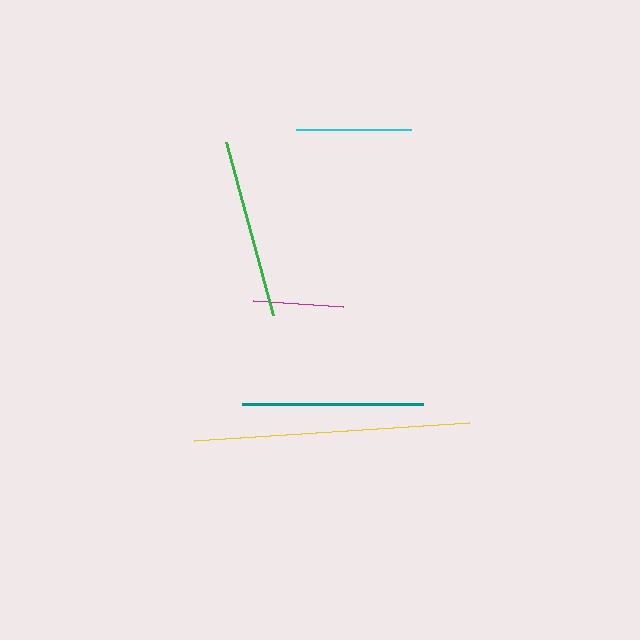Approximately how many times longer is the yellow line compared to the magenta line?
The yellow line is approximately 3.0 times the length of the magenta line.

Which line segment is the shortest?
The magenta line is the shortest at approximately 91 pixels.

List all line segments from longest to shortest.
From longest to shortest: yellow, teal, green, cyan, magenta.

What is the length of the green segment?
The green segment is approximately 179 pixels long.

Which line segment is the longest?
The yellow line is the longest at approximately 276 pixels.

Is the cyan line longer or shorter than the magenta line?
The cyan line is longer than the magenta line.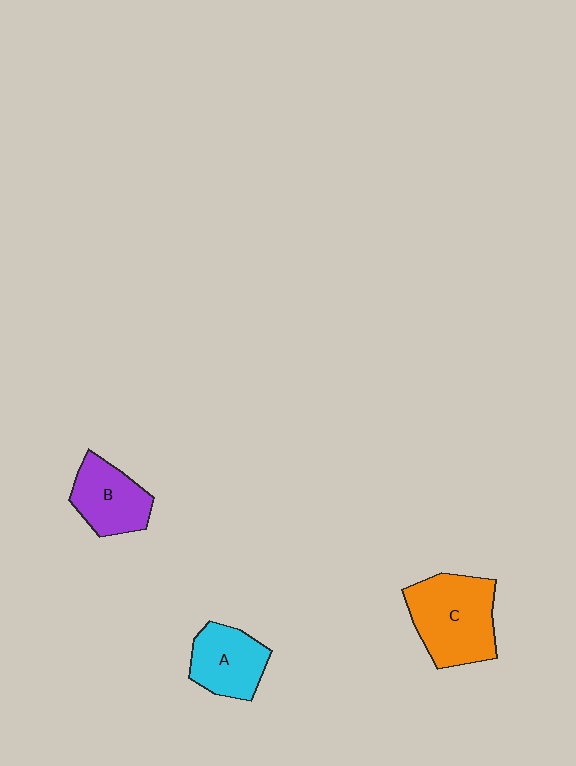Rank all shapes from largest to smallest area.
From largest to smallest: C (orange), B (purple), A (cyan).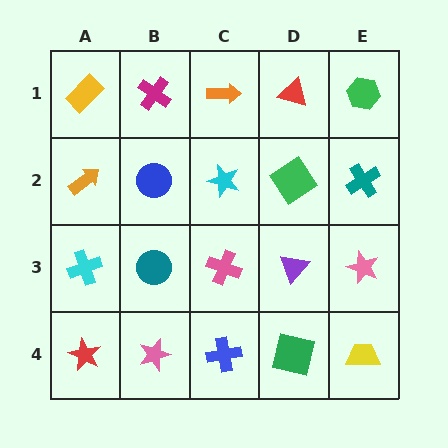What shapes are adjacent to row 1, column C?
A cyan star (row 2, column C), a magenta cross (row 1, column B), a red triangle (row 1, column D).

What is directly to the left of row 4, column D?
A blue cross.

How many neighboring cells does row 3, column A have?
3.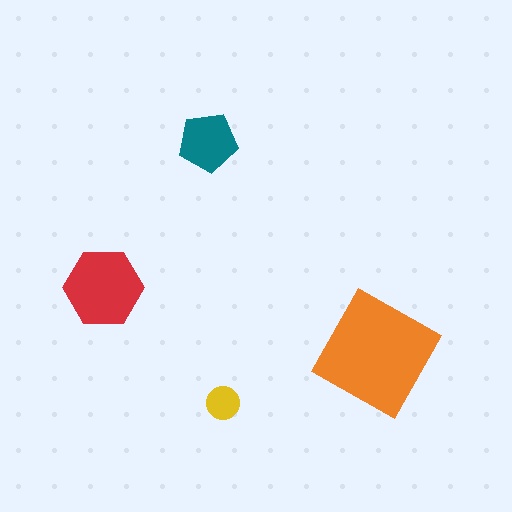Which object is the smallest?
The yellow circle.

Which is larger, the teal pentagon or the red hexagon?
The red hexagon.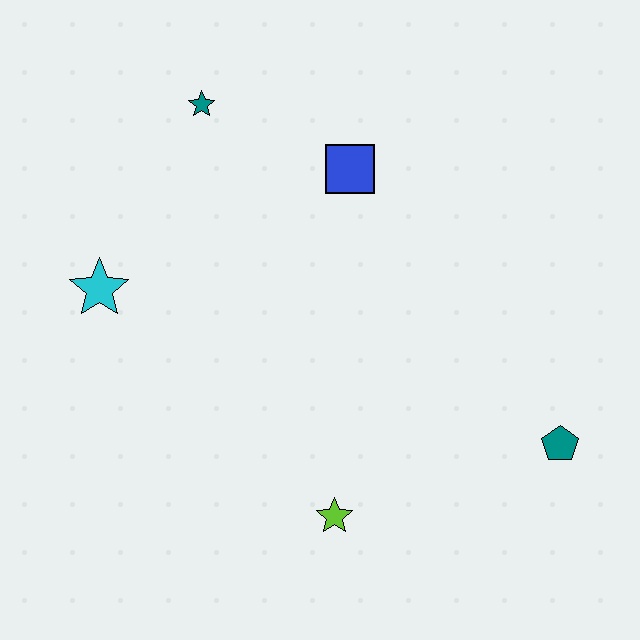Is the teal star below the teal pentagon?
No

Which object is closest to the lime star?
The teal pentagon is closest to the lime star.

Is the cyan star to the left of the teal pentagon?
Yes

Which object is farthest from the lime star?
The teal star is farthest from the lime star.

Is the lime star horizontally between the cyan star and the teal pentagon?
Yes